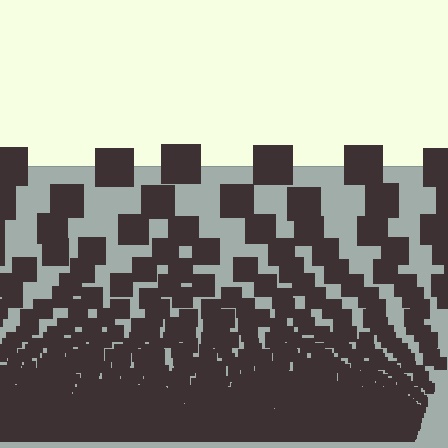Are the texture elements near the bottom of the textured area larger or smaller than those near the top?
Smaller. The gradient is inverted — elements near the bottom are smaller and denser.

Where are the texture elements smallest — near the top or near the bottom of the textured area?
Near the bottom.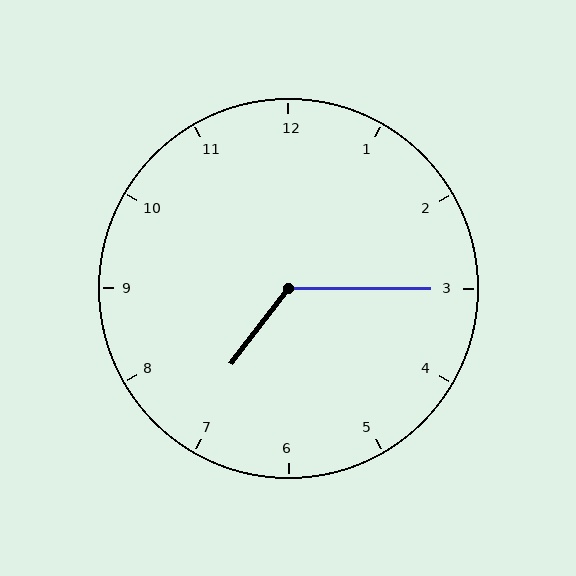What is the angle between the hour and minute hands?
Approximately 128 degrees.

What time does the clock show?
7:15.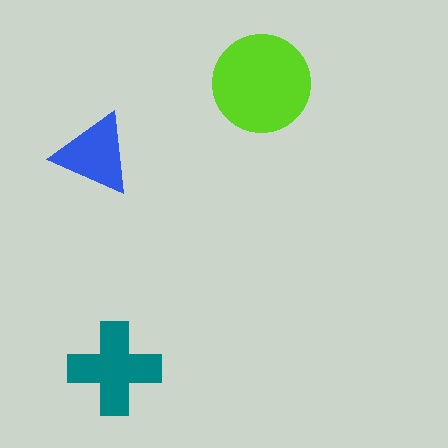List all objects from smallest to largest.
The blue triangle, the teal cross, the lime circle.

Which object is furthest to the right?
The lime circle is rightmost.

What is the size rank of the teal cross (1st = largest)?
2nd.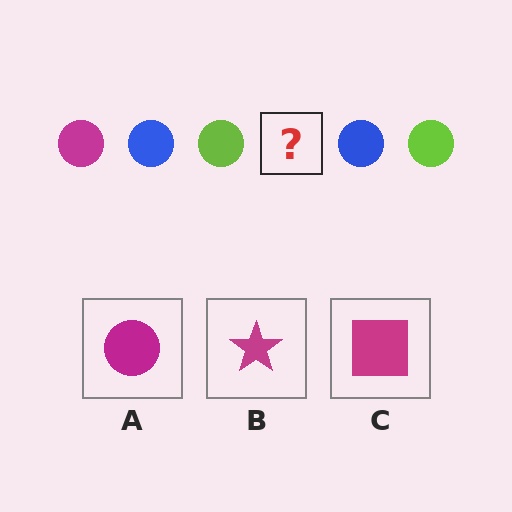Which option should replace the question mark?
Option A.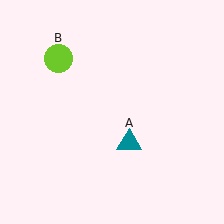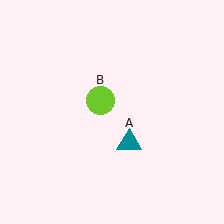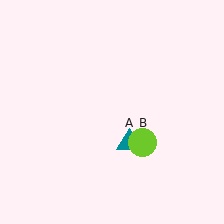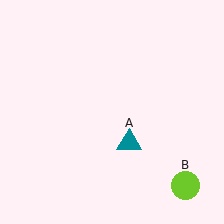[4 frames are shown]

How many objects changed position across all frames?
1 object changed position: lime circle (object B).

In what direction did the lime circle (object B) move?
The lime circle (object B) moved down and to the right.